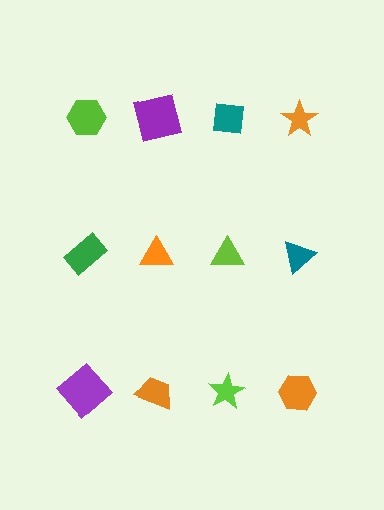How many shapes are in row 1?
4 shapes.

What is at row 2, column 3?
A lime triangle.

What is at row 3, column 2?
An orange trapezoid.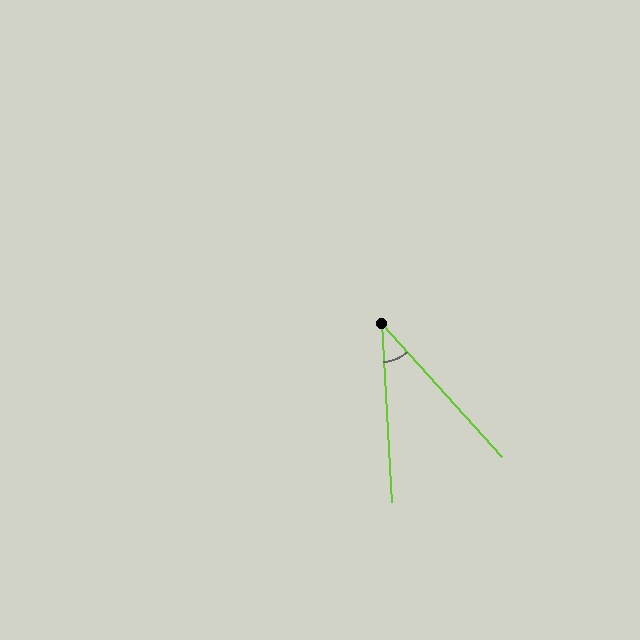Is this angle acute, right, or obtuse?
It is acute.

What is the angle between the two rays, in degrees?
Approximately 39 degrees.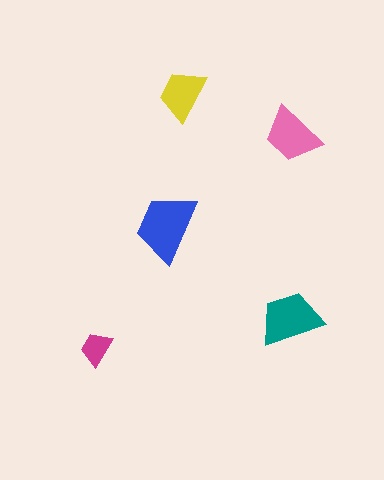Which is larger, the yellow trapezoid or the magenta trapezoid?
The yellow one.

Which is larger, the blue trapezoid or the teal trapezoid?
The blue one.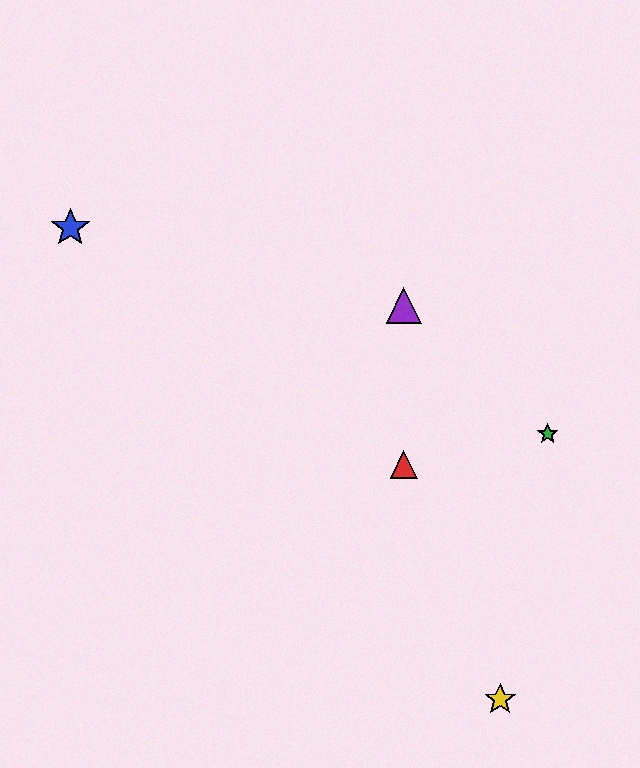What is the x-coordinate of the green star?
The green star is at x≈548.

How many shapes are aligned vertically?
2 shapes (the red triangle, the purple triangle) are aligned vertically.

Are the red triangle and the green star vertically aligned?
No, the red triangle is at x≈404 and the green star is at x≈548.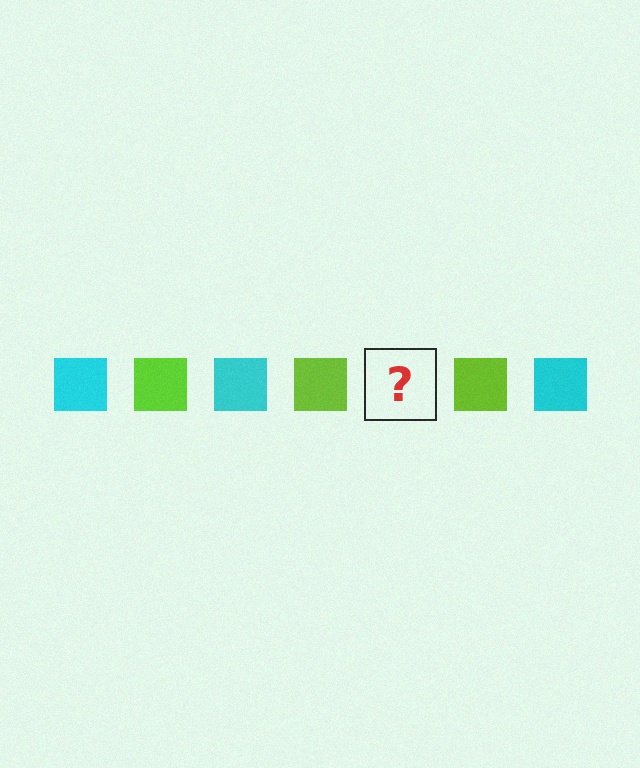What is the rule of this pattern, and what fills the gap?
The rule is that the pattern cycles through cyan, lime squares. The gap should be filled with a cyan square.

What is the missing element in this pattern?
The missing element is a cyan square.